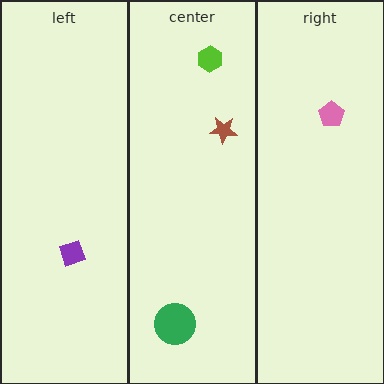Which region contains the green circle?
The center region.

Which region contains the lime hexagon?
The center region.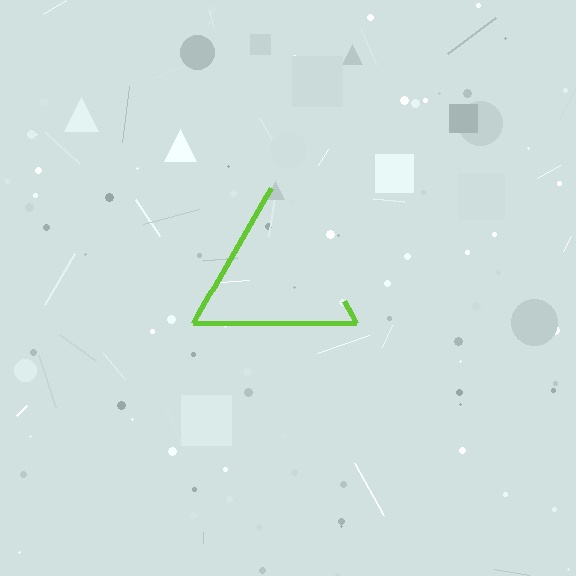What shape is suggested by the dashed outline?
The dashed outline suggests a triangle.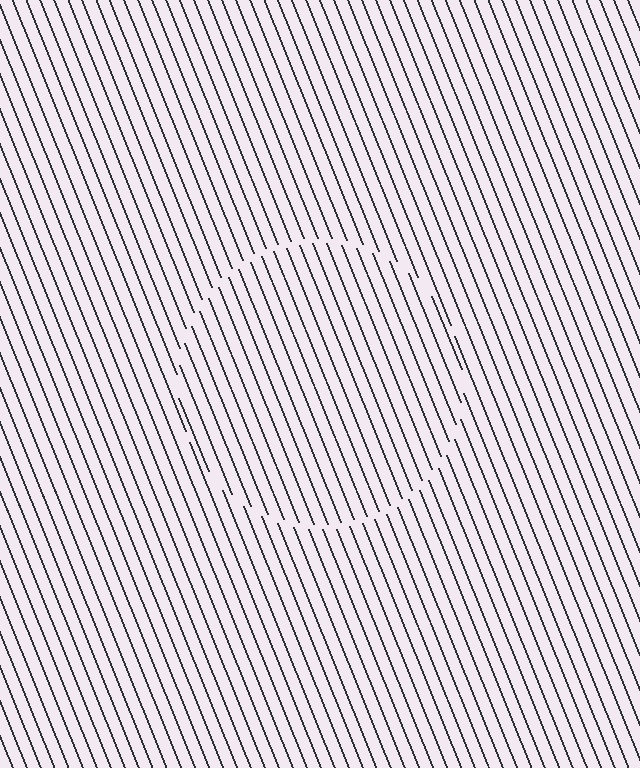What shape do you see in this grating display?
An illusory circle. The interior of the shape contains the same grating, shifted by half a period — the contour is defined by the phase discontinuity where line-ends from the inner and outer gratings abut.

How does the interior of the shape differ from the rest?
The interior of the shape contains the same grating, shifted by half a period — the contour is defined by the phase discontinuity where line-ends from the inner and outer gratings abut.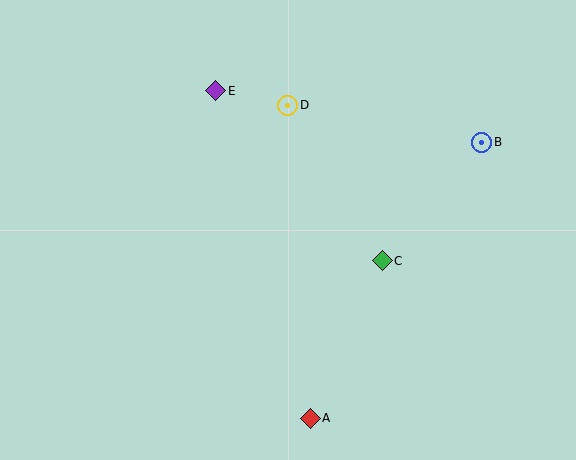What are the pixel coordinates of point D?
Point D is at (288, 105).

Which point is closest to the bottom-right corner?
Point A is closest to the bottom-right corner.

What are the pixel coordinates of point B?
Point B is at (482, 142).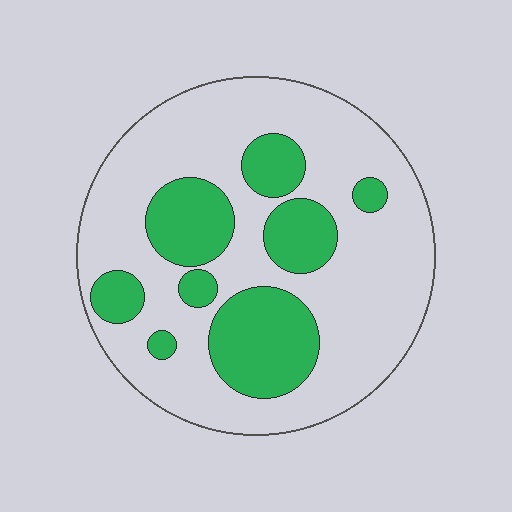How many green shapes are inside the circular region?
8.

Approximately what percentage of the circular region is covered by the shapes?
Approximately 30%.